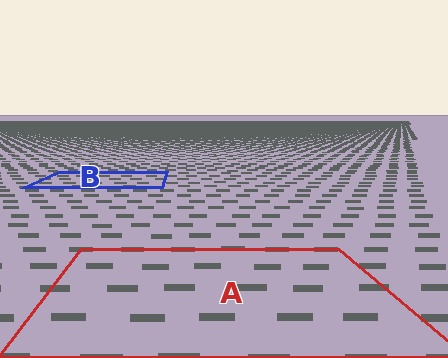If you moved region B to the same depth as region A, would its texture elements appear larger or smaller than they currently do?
They would appear larger. At a closer depth, the same texture elements are projected at a bigger on-screen size.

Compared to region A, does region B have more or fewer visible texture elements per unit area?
Region B has more texture elements per unit area — they are packed more densely because it is farther away.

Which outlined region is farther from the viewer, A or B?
Region B is farther from the viewer — the texture elements inside it appear smaller and more densely packed.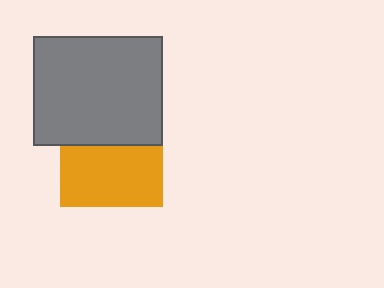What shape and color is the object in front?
The object in front is a gray rectangle.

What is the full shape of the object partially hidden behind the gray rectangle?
The partially hidden object is an orange square.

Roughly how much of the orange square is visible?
About half of it is visible (roughly 60%).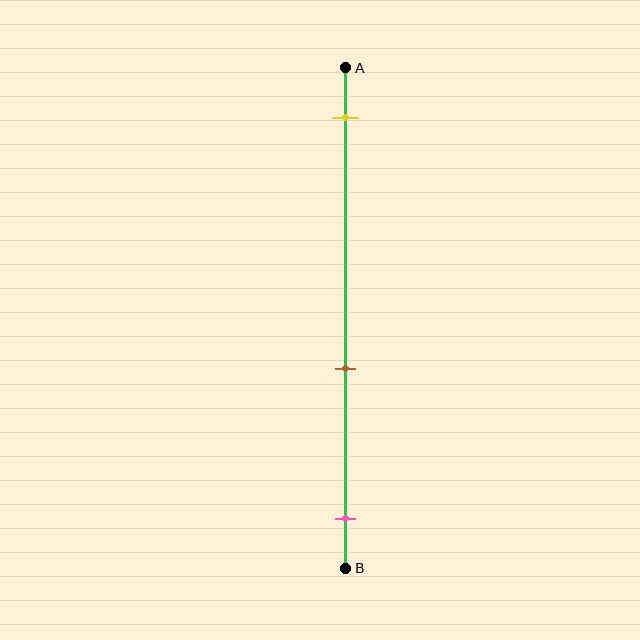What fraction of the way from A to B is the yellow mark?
The yellow mark is approximately 10% (0.1) of the way from A to B.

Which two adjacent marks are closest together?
The brown and pink marks are the closest adjacent pair.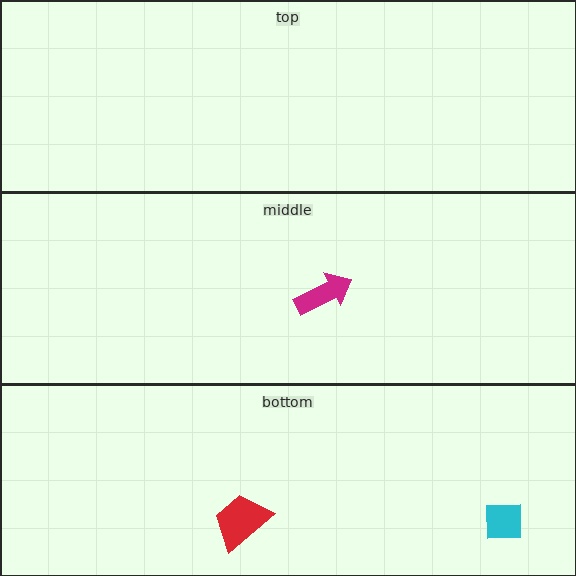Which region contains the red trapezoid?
The bottom region.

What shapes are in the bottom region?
The red trapezoid, the cyan square.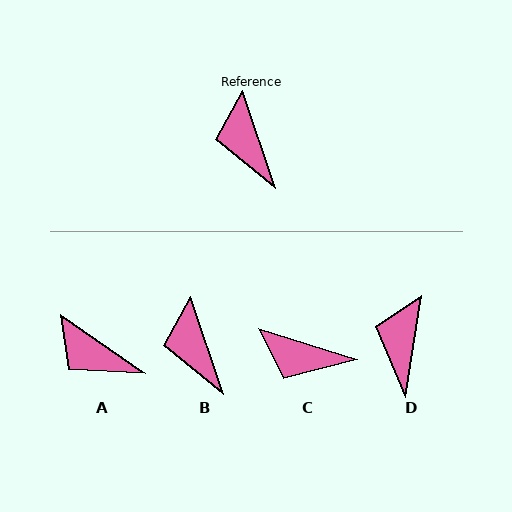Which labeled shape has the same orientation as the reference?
B.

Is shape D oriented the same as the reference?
No, it is off by about 28 degrees.